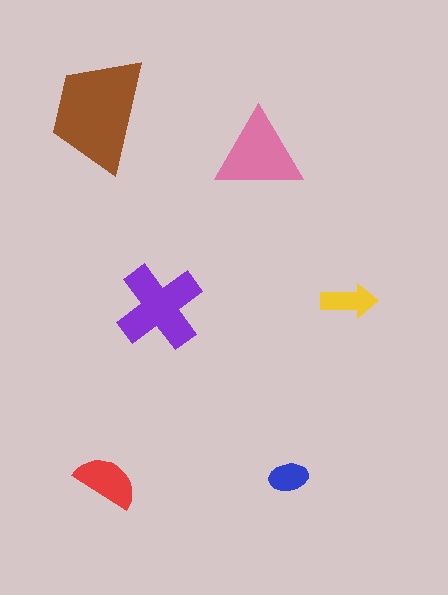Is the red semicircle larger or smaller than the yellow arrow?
Larger.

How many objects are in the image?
There are 6 objects in the image.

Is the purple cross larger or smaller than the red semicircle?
Larger.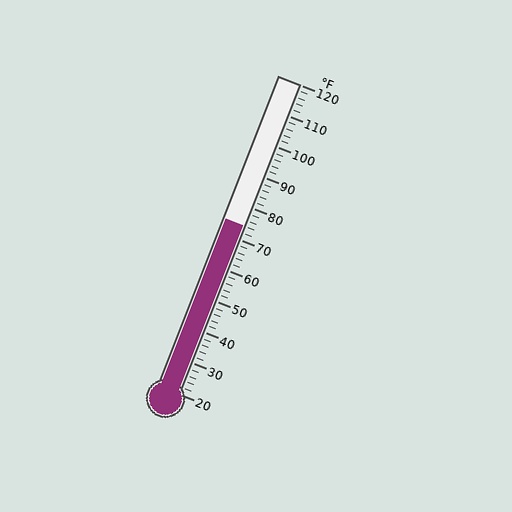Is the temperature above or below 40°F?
The temperature is above 40°F.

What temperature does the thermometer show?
The thermometer shows approximately 74°F.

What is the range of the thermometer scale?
The thermometer scale ranges from 20°F to 120°F.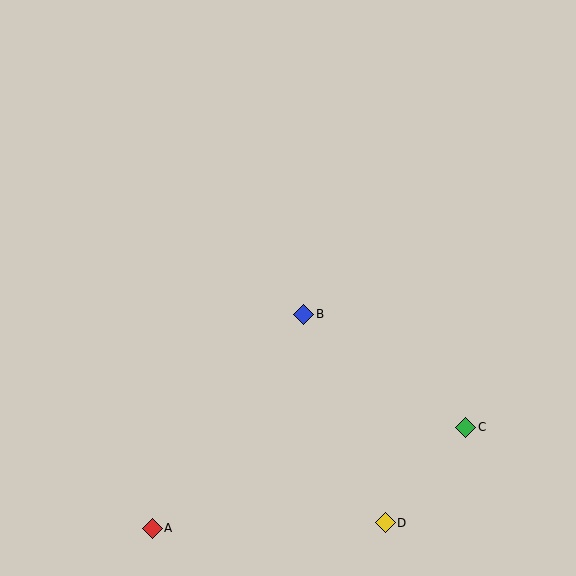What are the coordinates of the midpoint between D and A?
The midpoint between D and A is at (269, 526).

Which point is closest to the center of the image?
Point B at (304, 314) is closest to the center.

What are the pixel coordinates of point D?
Point D is at (385, 523).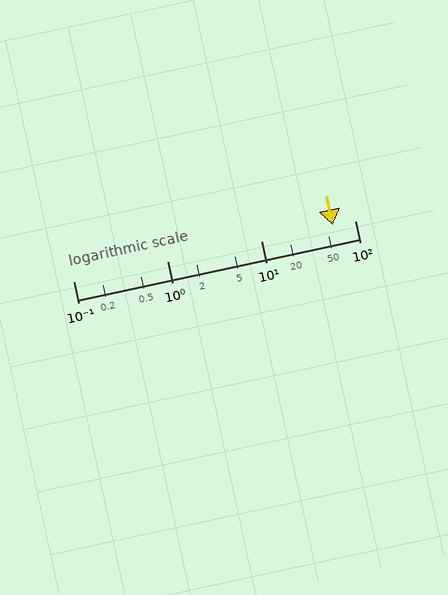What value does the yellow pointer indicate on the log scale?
The pointer indicates approximately 58.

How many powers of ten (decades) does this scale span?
The scale spans 3 decades, from 0.1 to 100.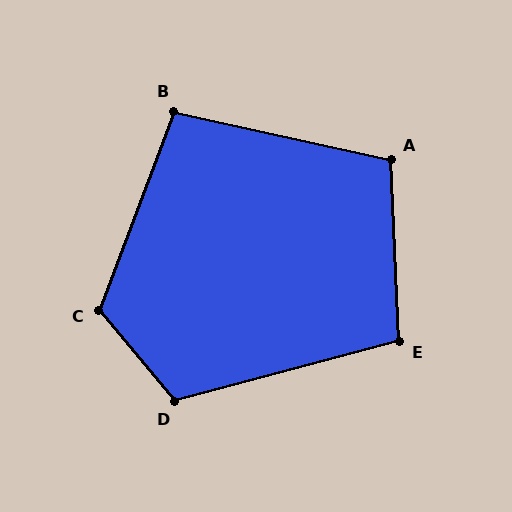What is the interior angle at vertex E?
Approximately 103 degrees (obtuse).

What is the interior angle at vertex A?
Approximately 105 degrees (obtuse).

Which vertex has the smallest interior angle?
B, at approximately 98 degrees.